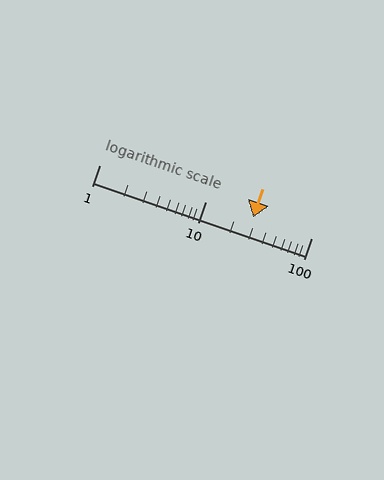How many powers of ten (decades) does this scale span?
The scale spans 2 decades, from 1 to 100.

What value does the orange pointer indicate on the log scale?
The pointer indicates approximately 28.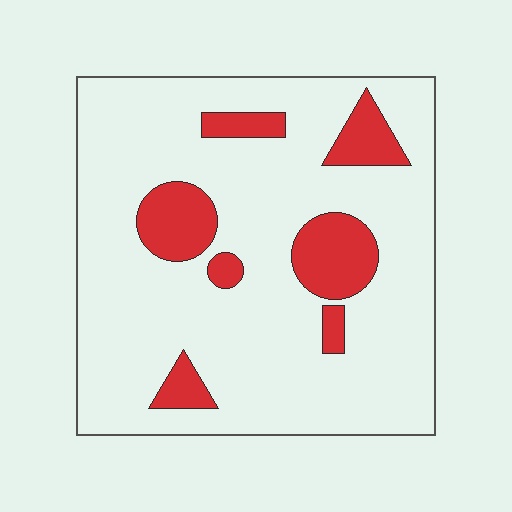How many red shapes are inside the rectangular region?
7.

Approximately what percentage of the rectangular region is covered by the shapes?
Approximately 15%.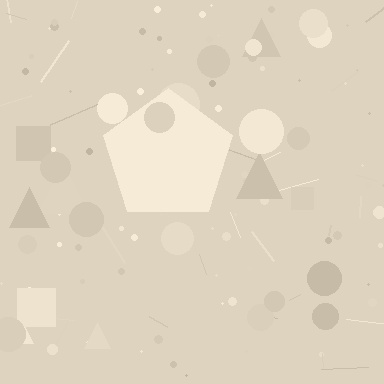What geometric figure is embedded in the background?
A pentagon is embedded in the background.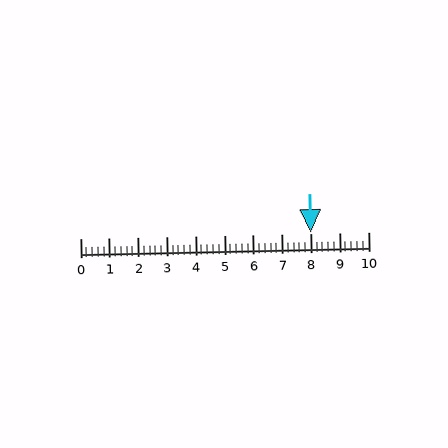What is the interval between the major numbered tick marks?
The major tick marks are spaced 1 units apart.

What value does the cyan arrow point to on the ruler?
The cyan arrow points to approximately 8.0.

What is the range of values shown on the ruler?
The ruler shows values from 0 to 10.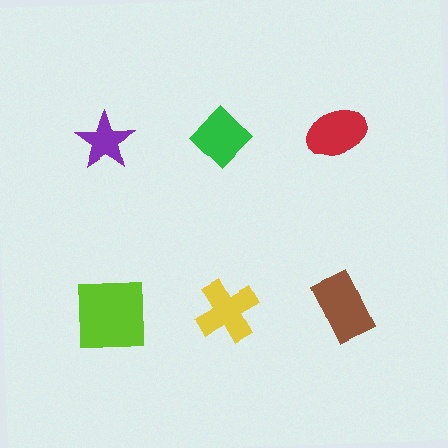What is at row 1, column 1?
A purple star.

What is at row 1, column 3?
A red ellipse.